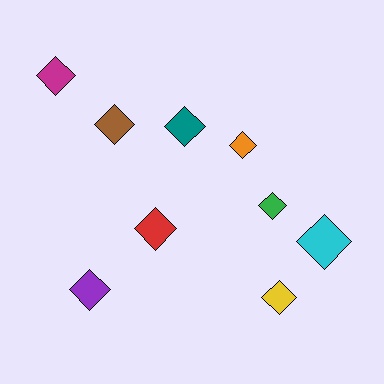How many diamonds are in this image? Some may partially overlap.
There are 9 diamonds.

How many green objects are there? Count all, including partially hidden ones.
There is 1 green object.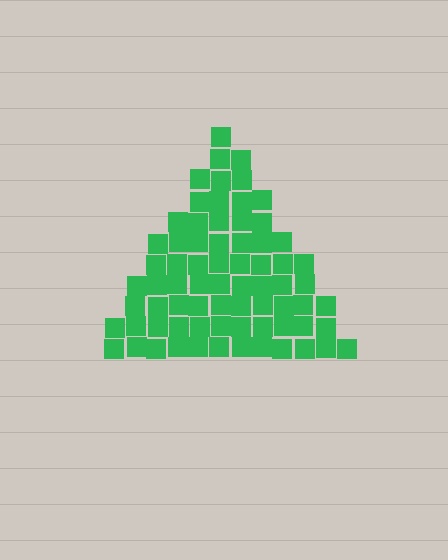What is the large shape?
The large shape is a triangle.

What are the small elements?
The small elements are squares.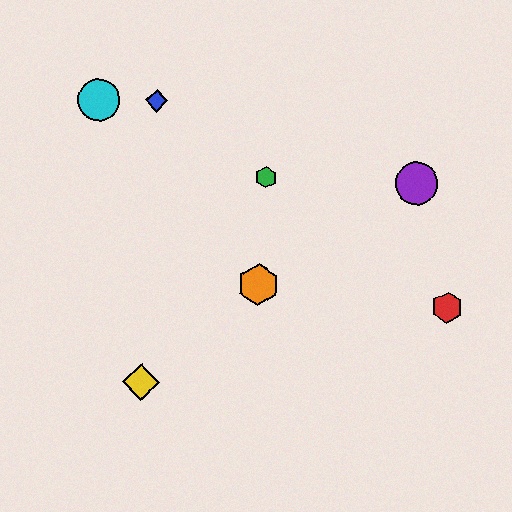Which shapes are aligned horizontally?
The green hexagon, the purple circle are aligned horizontally.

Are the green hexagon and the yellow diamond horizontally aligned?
No, the green hexagon is at y≈177 and the yellow diamond is at y≈382.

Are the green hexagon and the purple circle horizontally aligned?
Yes, both are at y≈177.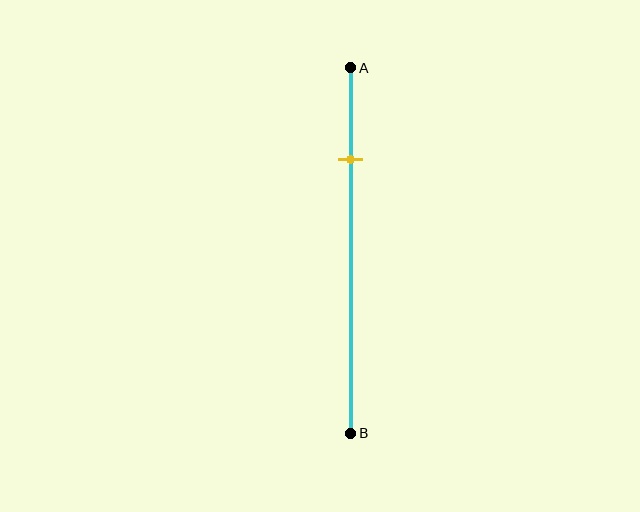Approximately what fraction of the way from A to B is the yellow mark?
The yellow mark is approximately 25% of the way from A to B.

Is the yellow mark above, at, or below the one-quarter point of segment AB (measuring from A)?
The yellow mark is approximately at the one-quarter point of segment AB.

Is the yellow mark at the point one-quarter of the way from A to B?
Yes, the mark is approximately at the one-quarter point.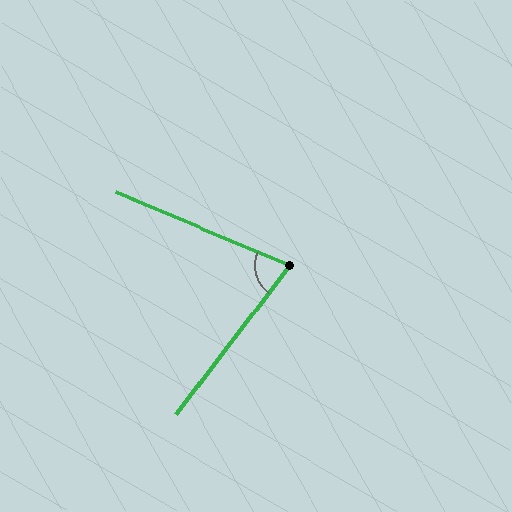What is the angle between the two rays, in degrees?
Approximately 75 degrees.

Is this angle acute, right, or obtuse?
It is acute.